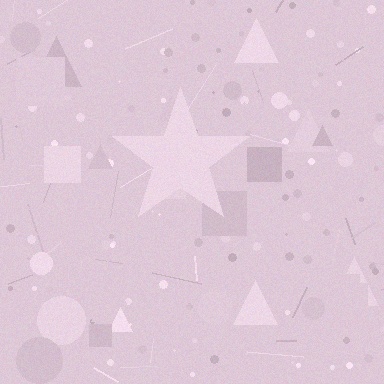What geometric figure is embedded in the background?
A star is embedded in the background.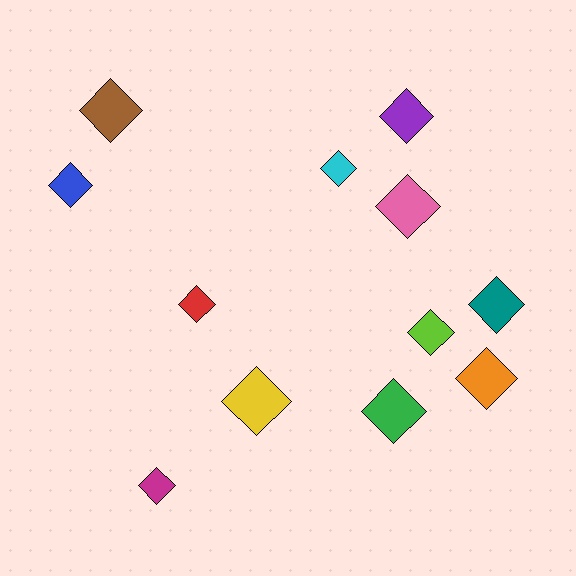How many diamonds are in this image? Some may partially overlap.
There are 12 diamonds.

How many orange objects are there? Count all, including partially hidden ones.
There is 1 orange object.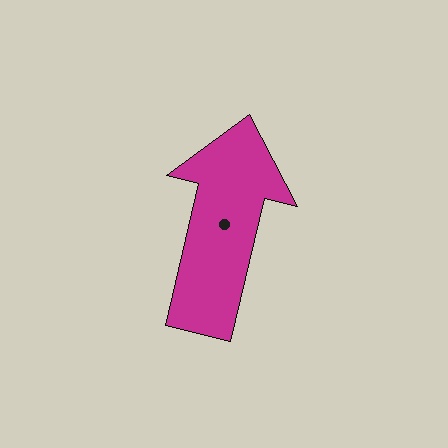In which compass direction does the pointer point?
North.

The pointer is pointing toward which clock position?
Roughly 12 o'clock.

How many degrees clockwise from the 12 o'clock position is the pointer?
Approximately 13 degrees.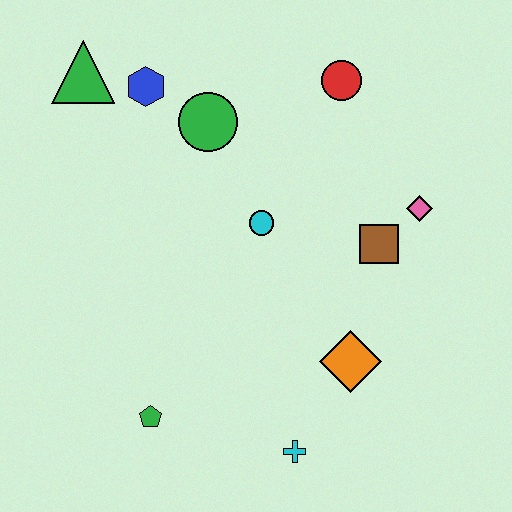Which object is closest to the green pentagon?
The cyan cross is closest to the green pentagon.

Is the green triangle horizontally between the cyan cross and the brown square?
No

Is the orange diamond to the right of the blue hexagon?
Yes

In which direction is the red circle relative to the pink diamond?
The red circle is above the pink diamond.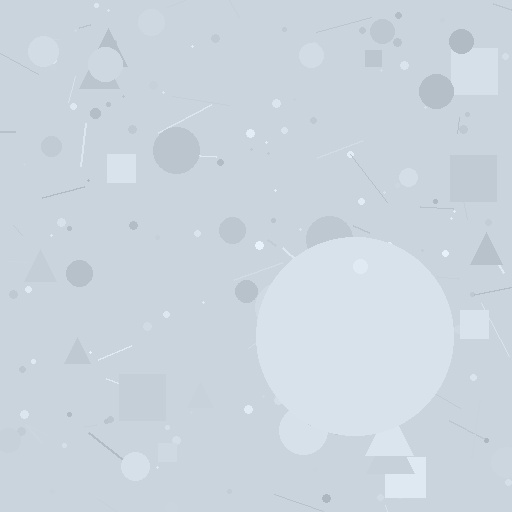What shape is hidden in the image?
A circle is hidden in the image.